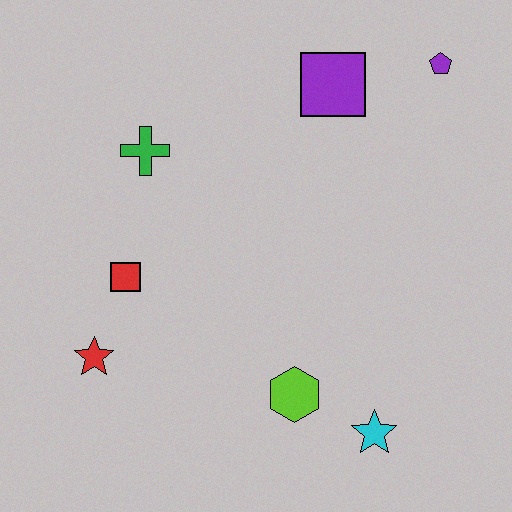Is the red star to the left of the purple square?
Yes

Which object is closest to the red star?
The red square is closest to the red star.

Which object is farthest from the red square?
The purple pentagon is farthest from the red square.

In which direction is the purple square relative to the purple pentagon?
The purple square is to the left of the purple pentagon.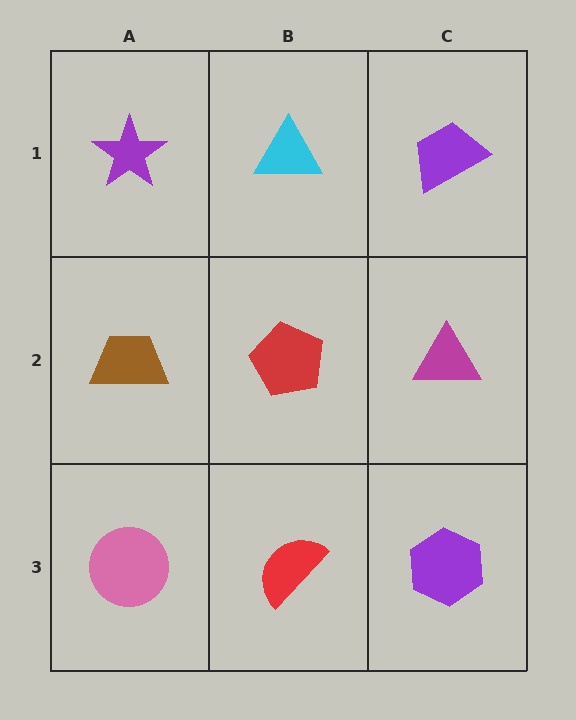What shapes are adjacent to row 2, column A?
A purple star (row 1, column A), a pink circle (row 3, column A), a red pentagon (row 2, column B).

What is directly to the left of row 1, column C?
A cyan triangle.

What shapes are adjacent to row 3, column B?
A red pentagon (row 2, column B), a pink circle (row 3, column A), a purple hexagon (row 3, column C).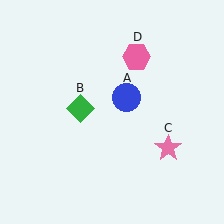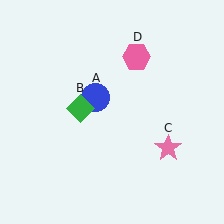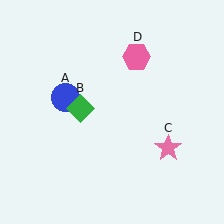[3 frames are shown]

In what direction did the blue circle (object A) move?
The blue circle (object A) moved left.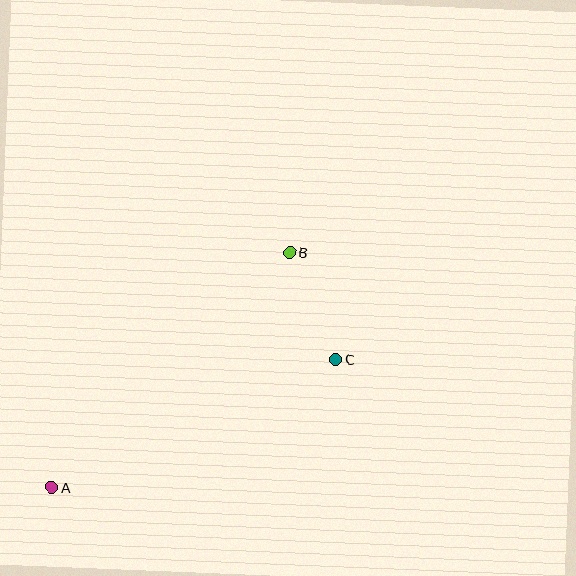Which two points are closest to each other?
Points B and C are closest to each other.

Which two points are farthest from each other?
Points A and B are farthest from each other.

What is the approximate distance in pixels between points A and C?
The distance between A and C is approximately 312 pixels.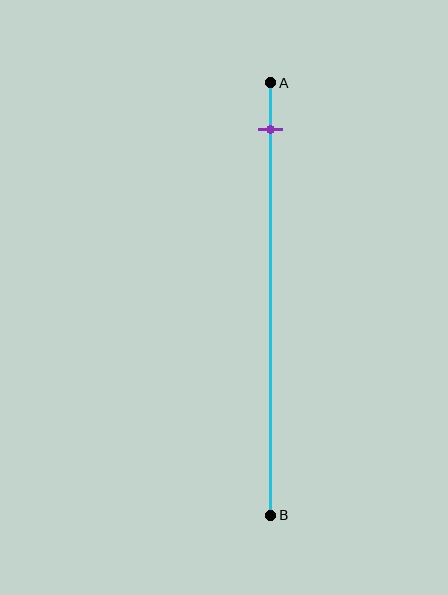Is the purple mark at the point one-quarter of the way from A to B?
No, the mark is at about 10% from A, not at the 25% one-quarter point.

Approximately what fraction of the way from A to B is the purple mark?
The purple mark is approximately 10% of the way from A to B.